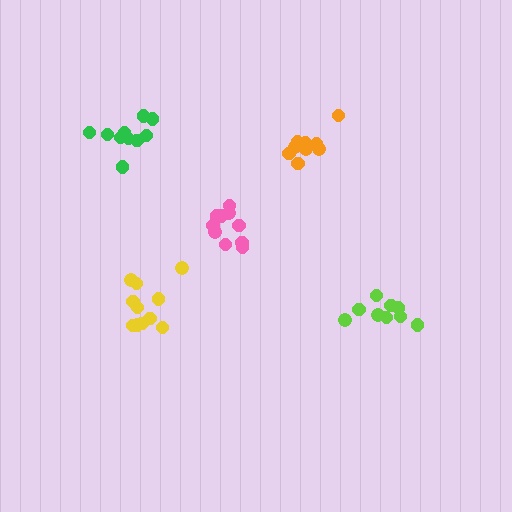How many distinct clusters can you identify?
There are 5 distinct clusters.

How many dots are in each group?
Group 1: 9 dots, Group 2: 11 dots, Group 3: 11 dots, Group 4: 9 dots, Group 5: 10 dots (50 total).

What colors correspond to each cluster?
The clusters are colored: orange, pink, yellow, lime, green.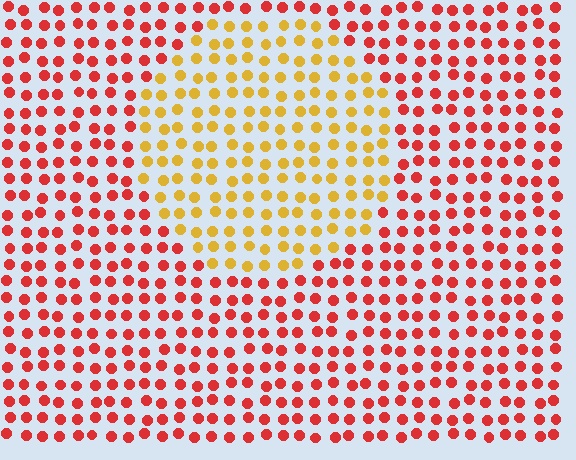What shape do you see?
I see a circle.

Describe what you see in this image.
The image is filled with small red elements in a uniform arrangement. A circle-shaped region is visible where the elements are tinted to a slightly different hue, forming a subtle color boundary.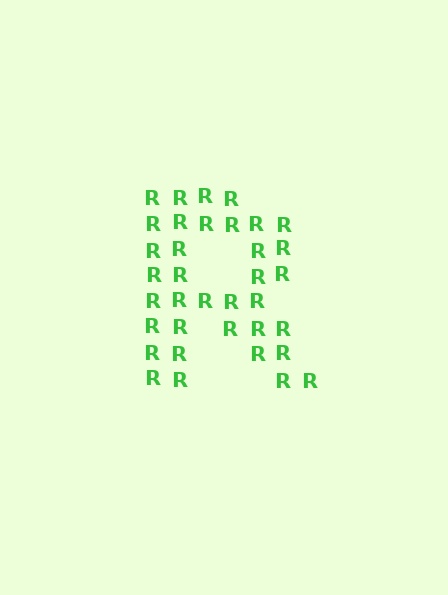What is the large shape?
The large shape is the letter R.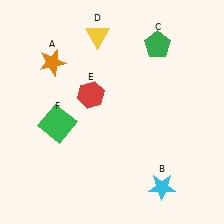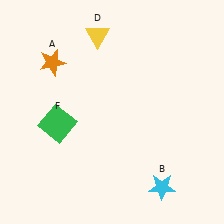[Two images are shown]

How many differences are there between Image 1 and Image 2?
There are 2 differences between the two images.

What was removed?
The green pentagon (C), the red hexagon (E) were removed in Image 2.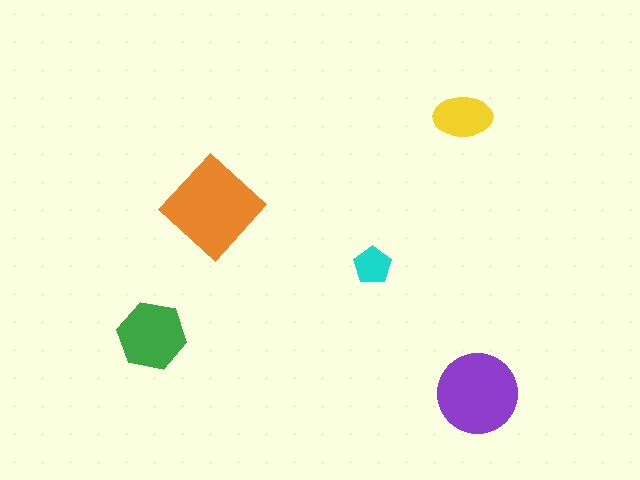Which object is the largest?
The orange diamond.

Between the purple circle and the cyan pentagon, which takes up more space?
The purple circle.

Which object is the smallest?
The cyan pentagon.